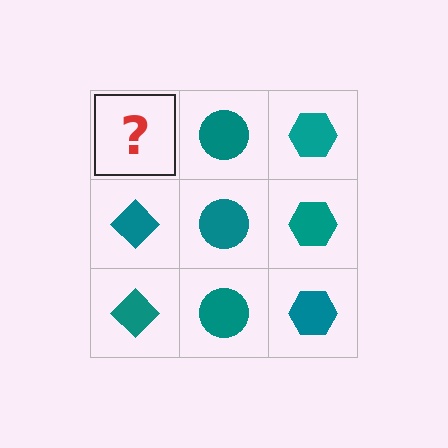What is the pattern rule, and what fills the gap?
The rule is that each column has a consistent shape. The gap should be filled with a teal diamond.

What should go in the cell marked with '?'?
The missing cell should contain a teal diamond.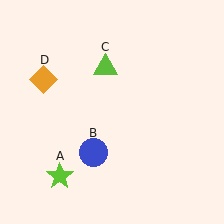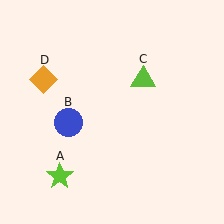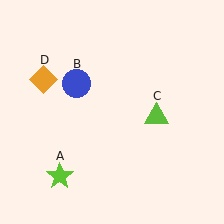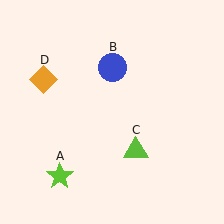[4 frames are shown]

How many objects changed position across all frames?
2 objects changed position: blue circle (object B), lime triangle (object C).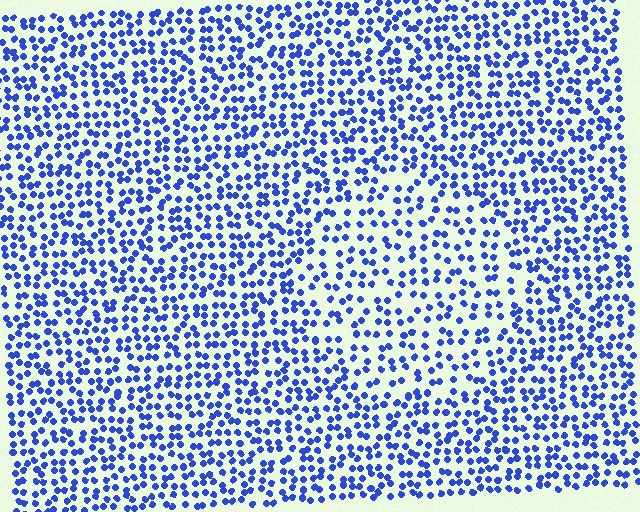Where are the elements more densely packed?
The elements are more densely packed outside the circle boundary.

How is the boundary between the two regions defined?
The boundary is defined by a change in element density (approximately 1.5x ratio). All elements are the same color, size, and shape.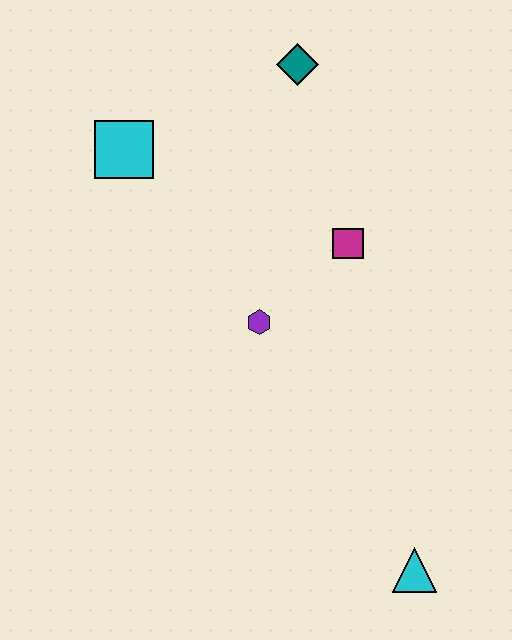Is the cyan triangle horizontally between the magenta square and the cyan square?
No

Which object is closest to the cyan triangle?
The purple hexagon is closest to the cyan triangle.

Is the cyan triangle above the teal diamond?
No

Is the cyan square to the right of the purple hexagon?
No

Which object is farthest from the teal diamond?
The cyan triangle is farthest from the teal diamond.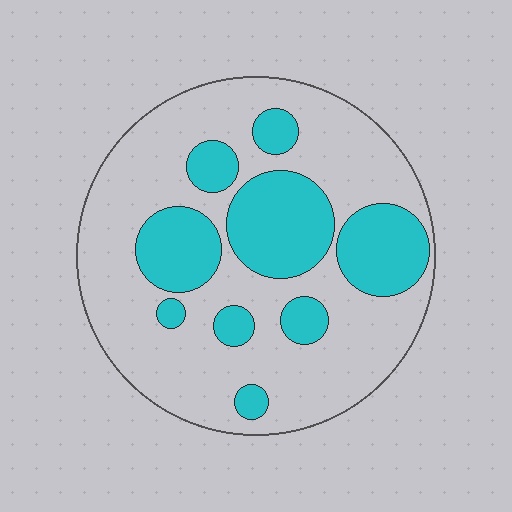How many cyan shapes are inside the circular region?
9.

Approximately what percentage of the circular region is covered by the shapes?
Approximately 30%.